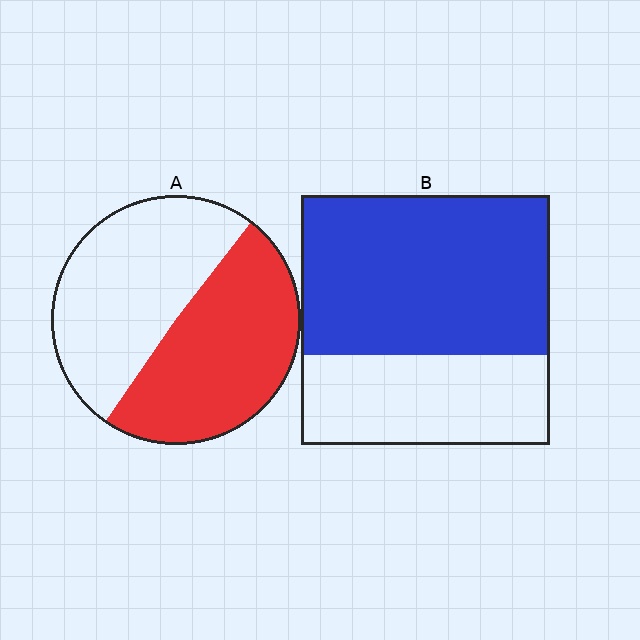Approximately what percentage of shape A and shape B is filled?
A is approximately 50% and B is approximately 65%.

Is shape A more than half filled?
Roughly half.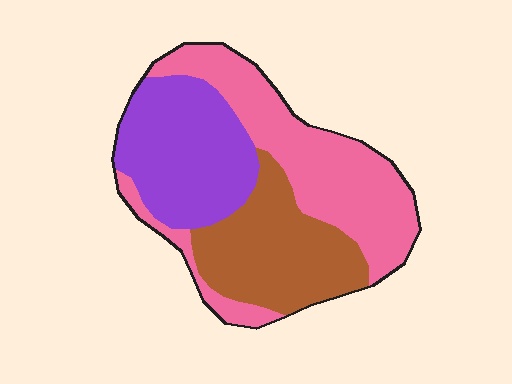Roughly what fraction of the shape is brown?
Brown covers around 30% of the shape.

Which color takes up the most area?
Pink, at roughly 40%.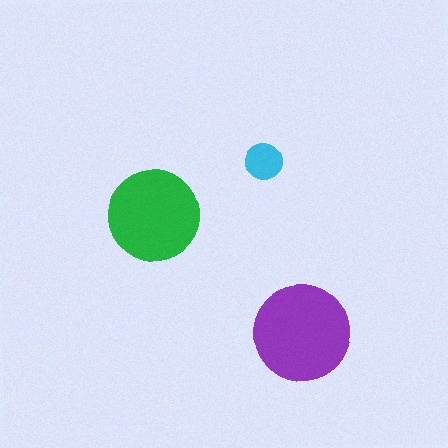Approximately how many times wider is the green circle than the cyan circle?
About 2.5 times wider.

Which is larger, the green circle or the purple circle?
The purple one.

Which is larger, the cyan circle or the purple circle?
The purple one.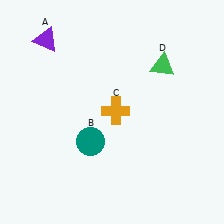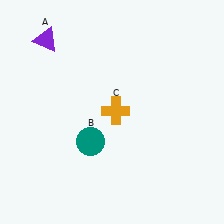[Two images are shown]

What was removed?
The green triangle (D) was removed in Image 2.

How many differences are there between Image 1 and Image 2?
There is 1 difference between the two images.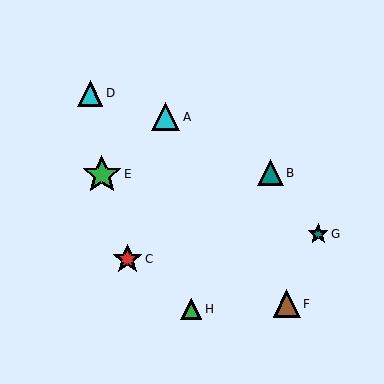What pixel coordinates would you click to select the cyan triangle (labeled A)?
Click at (166, 117) to select the cyan triangle A.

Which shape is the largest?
The green star (labeled E) is the largest.